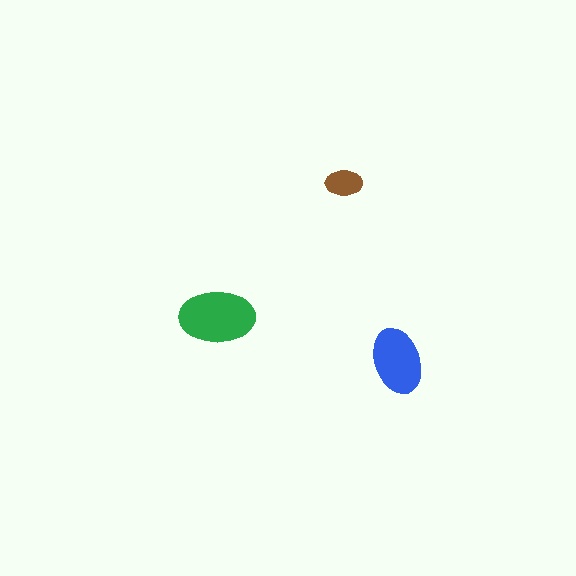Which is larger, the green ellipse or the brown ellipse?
The green one.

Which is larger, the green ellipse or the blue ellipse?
The green one.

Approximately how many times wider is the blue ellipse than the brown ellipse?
About 2 times wider.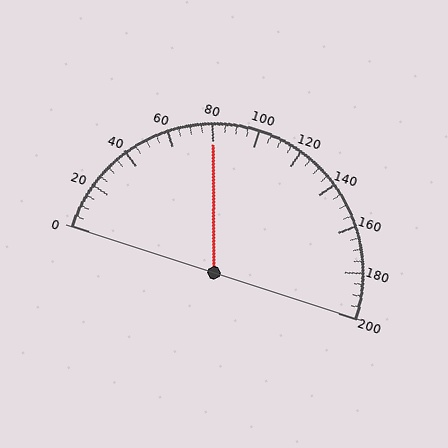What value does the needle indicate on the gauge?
The needle indicates approximately 80.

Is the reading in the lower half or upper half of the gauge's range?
The reading is in the lower half of the range (0 to 200).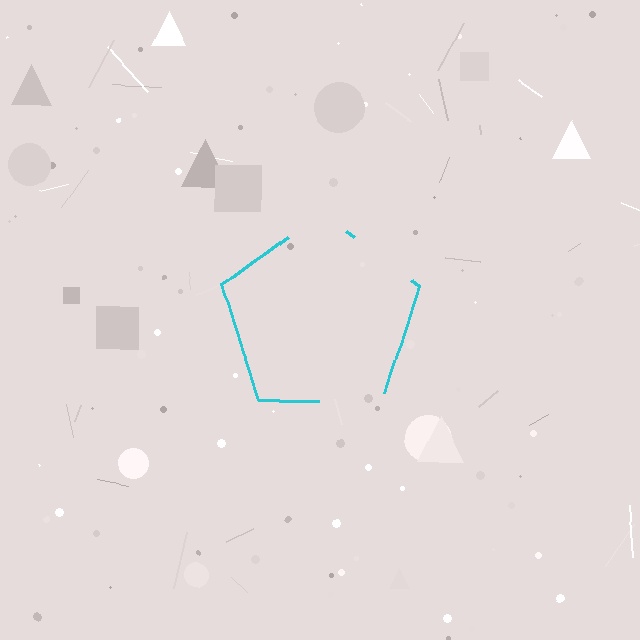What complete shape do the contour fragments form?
The contour fragments form a pentagon.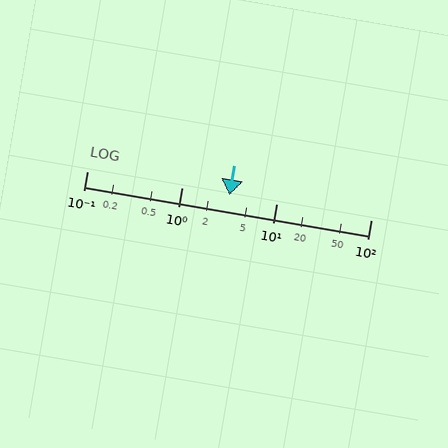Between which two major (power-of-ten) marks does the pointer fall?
The pointer is between 1 and 10.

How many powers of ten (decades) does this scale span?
The scale spans 3 decades, from 0.1 to 100.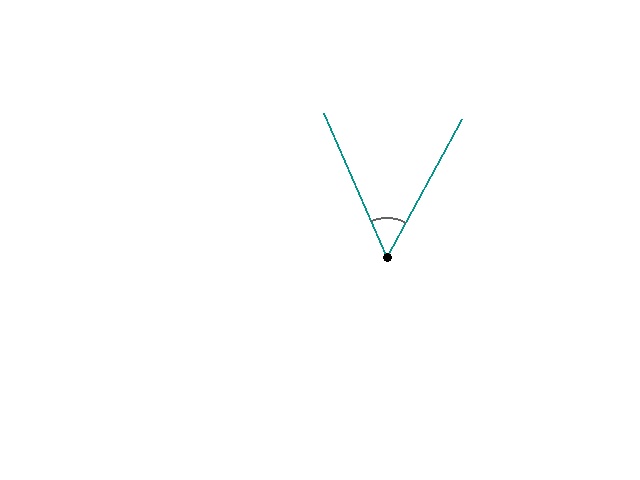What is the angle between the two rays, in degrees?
Approximately 52 degrees.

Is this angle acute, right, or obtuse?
It is acute.